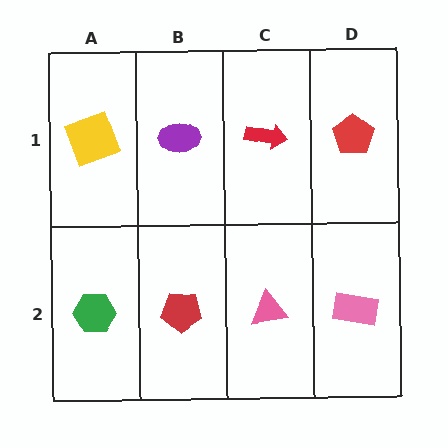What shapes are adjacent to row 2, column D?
A red pentagon (row 1, column D), a pink triangle (row 2, column C).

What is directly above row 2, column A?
A yellow square.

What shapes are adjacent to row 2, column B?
A purple ellipse (row 1, column B), a green hexagon (row 2, column A), a pink triangle (row 2, column C).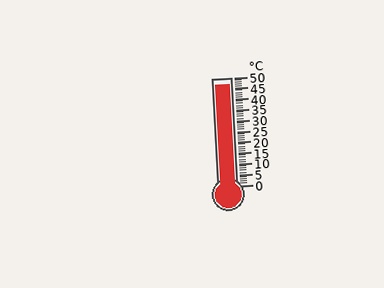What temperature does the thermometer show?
The thermometer shows approximately 47°C.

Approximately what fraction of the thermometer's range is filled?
The thermometer is filled to approximately 95% of its range.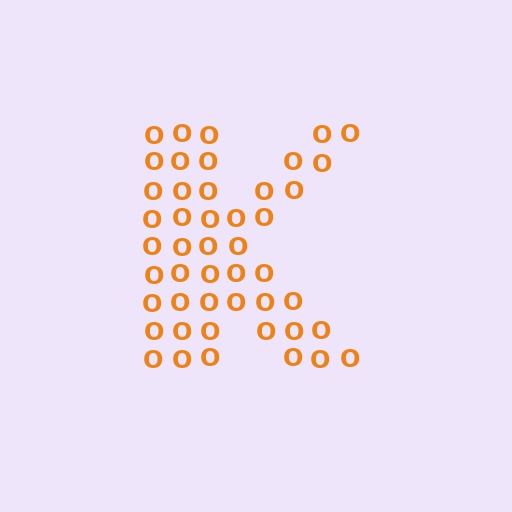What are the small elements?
The small elements are letter O's.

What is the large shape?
The large shape is the letter K.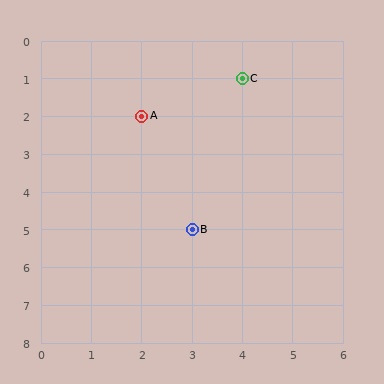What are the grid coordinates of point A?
Point A is at grid coordinates (2, 2).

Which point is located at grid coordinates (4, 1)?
Point C is at (4, 1).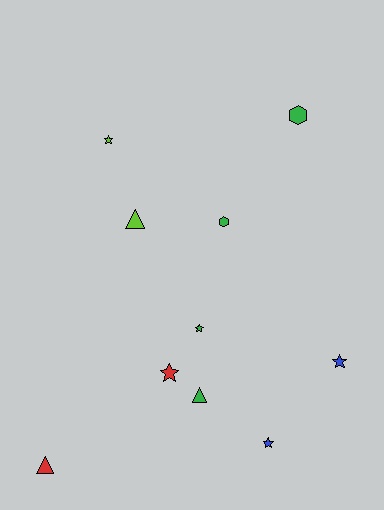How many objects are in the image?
There are 10 objects.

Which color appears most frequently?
Green, with 4 objects.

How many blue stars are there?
There are 2 blue stars.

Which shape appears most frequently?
Star, with 5 objects.